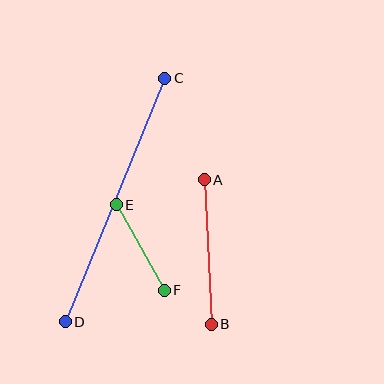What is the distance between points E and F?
The distance is approximately 98 pixels.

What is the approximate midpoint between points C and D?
The midpoint is at approximately (115, 200) pixels.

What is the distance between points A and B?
The distance is approximately 145 pixels.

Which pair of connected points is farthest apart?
Points C and D are farthest apart.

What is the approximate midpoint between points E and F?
The midpoint is at approximately (140, 248) pixels.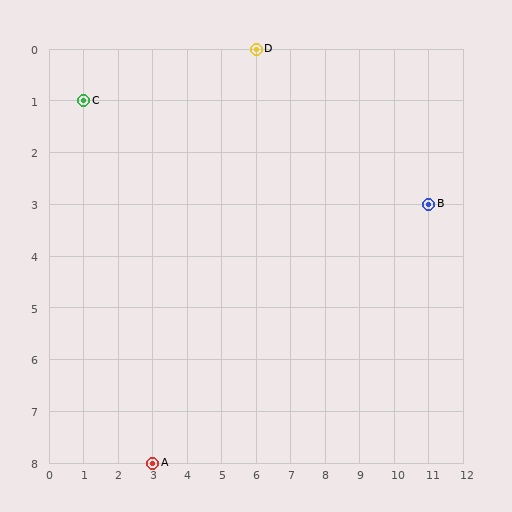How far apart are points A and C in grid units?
Points A and C are 2 columns and 7 rows apart (about 7.3 grid units diagonally).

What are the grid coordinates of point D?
Point D is at grid coordinates (6, 0).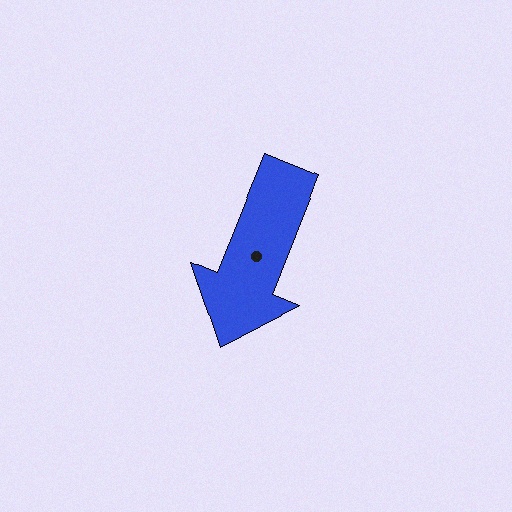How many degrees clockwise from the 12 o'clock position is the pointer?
Approximately 202 degrees.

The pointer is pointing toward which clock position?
Roughly 7 o'clock.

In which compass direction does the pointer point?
South.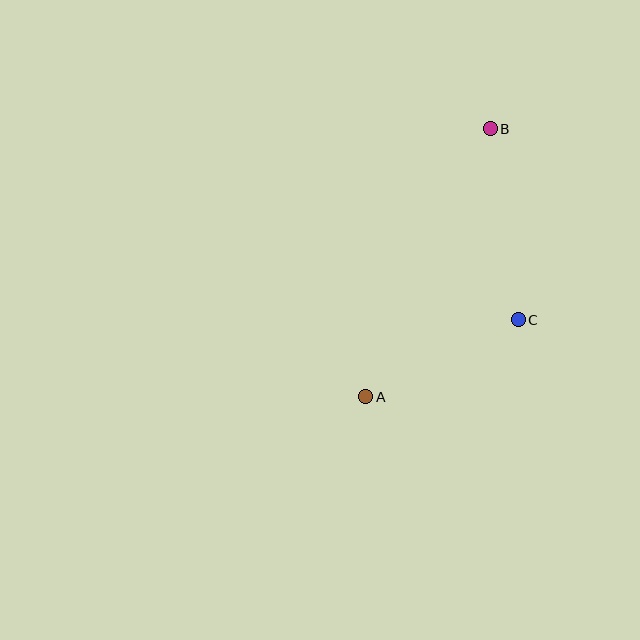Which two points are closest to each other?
Points A and C are closest to each other.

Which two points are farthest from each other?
Points A and B are farthest from each other.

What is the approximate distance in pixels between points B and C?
The distance between B and C is approximately 193 pixels.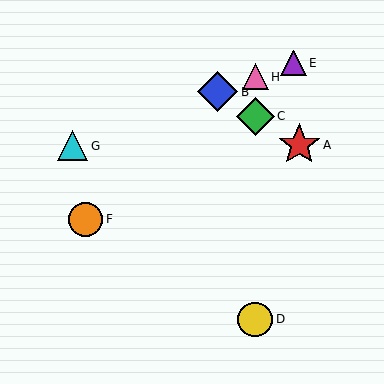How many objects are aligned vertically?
3 objects (C, D, H) are aligned vertically.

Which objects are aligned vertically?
Objects C, D, H are aligned vertically.